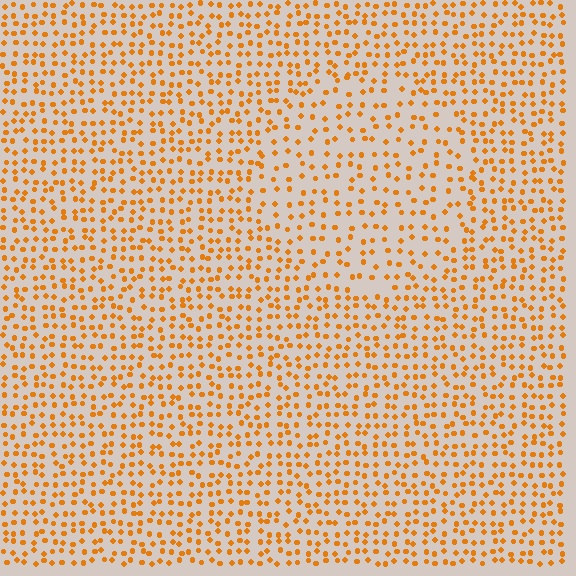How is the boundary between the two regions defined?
The boundary is defined by a change in element density (approximately 1.6x ratio). All elements are the same color, size, and shape.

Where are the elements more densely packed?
The elements are more densely packed outside the circle boundary.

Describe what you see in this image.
The image contains small orange elements arranged at two different densities. A circle-shaped region is visible where the elements are less densely packed than the surrounding area.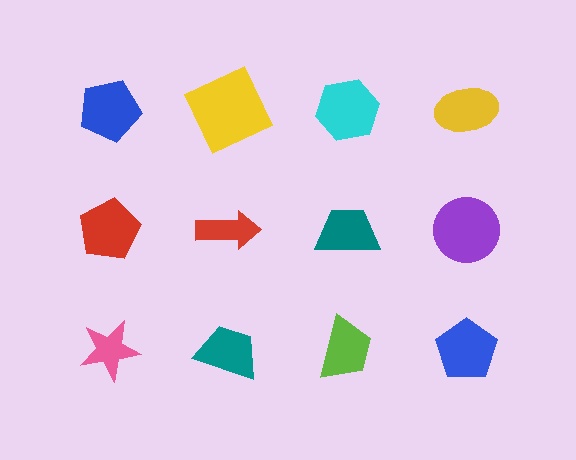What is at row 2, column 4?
A purple circle.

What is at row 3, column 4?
A blue pentagon.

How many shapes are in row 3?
4 shapes.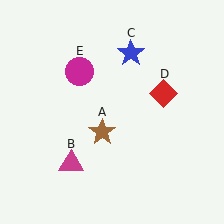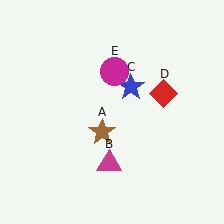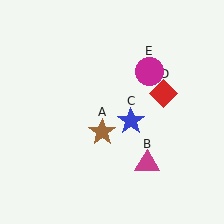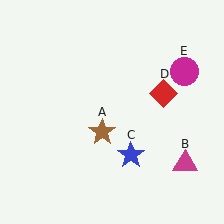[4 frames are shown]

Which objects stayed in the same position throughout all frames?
Brown star (object A) and red diamond (object D) remained stationary.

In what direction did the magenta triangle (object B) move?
The magenta triangle (object B) moved right.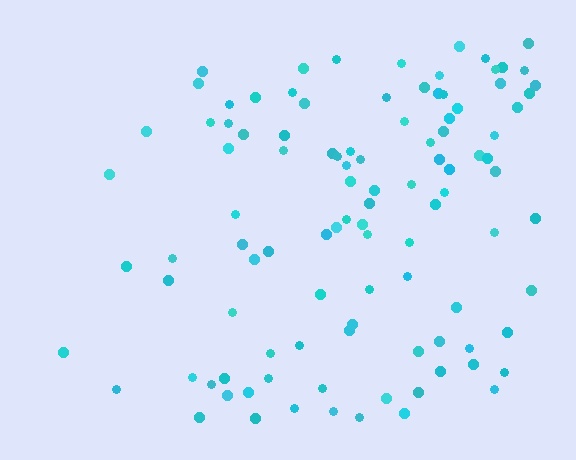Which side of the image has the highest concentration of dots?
The right.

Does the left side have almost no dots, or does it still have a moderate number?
Still a moderate number, just noticeably fewer than the right.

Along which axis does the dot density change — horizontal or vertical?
Horizontal.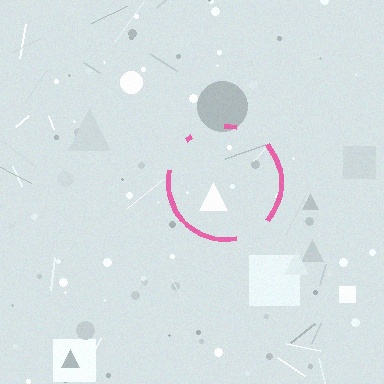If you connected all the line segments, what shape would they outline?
They would outline a circle.